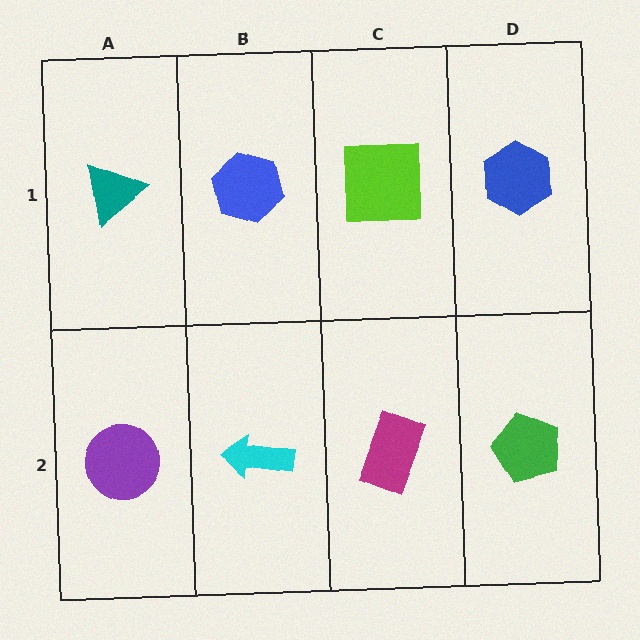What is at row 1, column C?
A lime square.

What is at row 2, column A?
A purple circle.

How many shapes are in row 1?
4 shapes.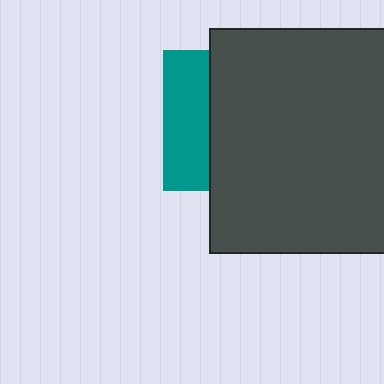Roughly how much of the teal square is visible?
A small part of it is visible (roughly 33%).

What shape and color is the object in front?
The object in front is a dark gray square.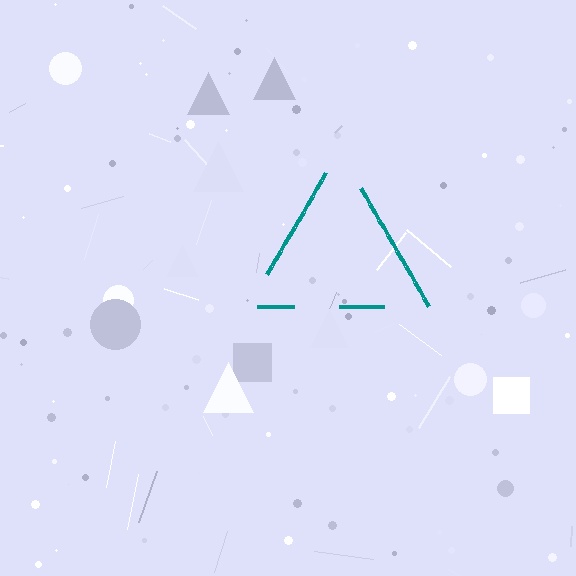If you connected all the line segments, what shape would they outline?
They would outline a triangle.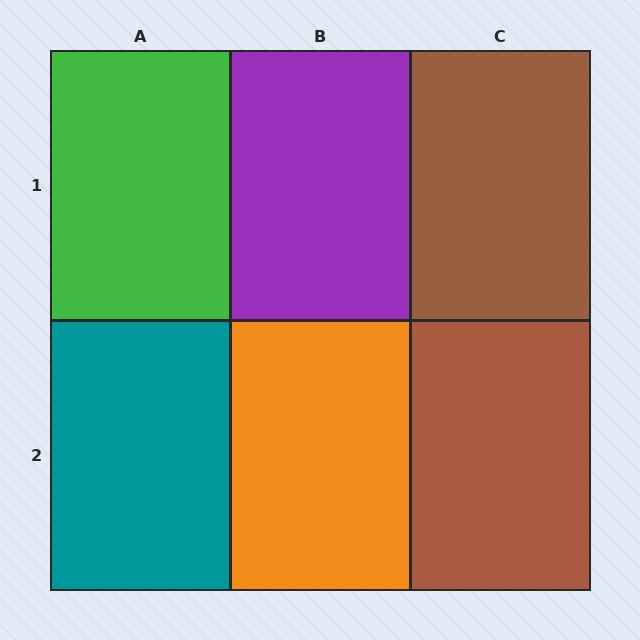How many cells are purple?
1 cell is purple.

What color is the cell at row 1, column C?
Brown.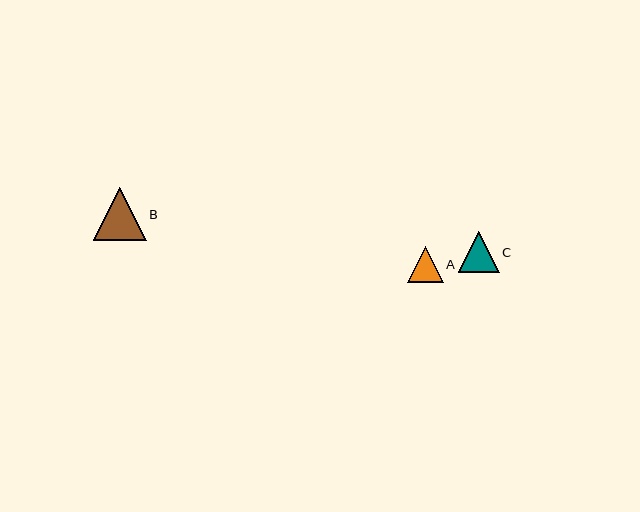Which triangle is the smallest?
Triangle A is the smallest with a size of approximately 36 pixels.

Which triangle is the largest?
Triangle B is the largest with a size of approximately 53 pixels.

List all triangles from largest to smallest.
From largest to smallest: B, C, A.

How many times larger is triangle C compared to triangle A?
Triangle C is approximately 1.1 times the size of triangle A.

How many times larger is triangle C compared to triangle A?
Triangle C is approximately 1.1 times the size of triangle A.